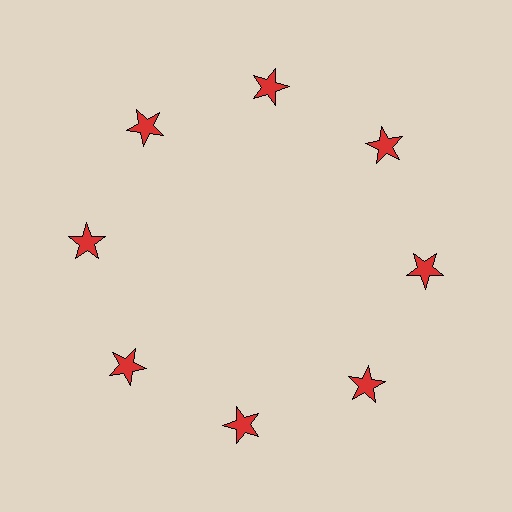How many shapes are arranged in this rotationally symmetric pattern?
There are 8 shapes, arranged in 8 groups of 1.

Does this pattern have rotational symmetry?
Yes, this pattern has 8-fold rotational symmetry. It looks the same after rotating 45 degrees around the center.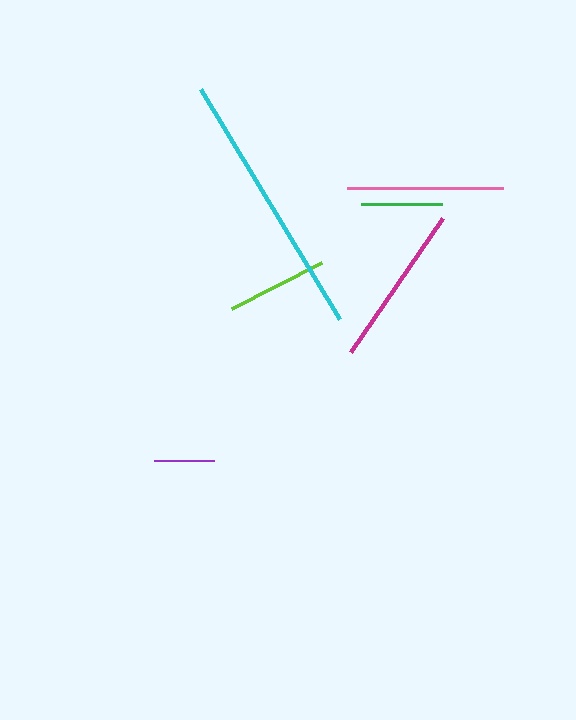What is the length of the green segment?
The green segment is approximately 81 pixels long.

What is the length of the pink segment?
The pink segment is approximately 156 pixels long.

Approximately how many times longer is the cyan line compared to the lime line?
The cyan line is approximately 2.7 times the length of the lime line.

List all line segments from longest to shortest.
From longest to shortest: cyan, magenta, pink, lime, green, purple.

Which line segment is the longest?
The cyan line is the longest at approximately 269 pixels.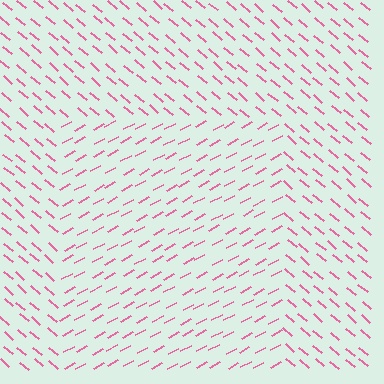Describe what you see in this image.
The image is filled with small pink line segments. A rectangle region in the image has lines oriented differently from the surrounding lines, creating a visible texture boundary.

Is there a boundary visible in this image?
Yes, there is a texture boundary formed by a change in line orientation.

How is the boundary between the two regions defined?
The boundary is defined purely by a change in line orientation (approximately 69 degrees difference). All lines are the same color and thickness.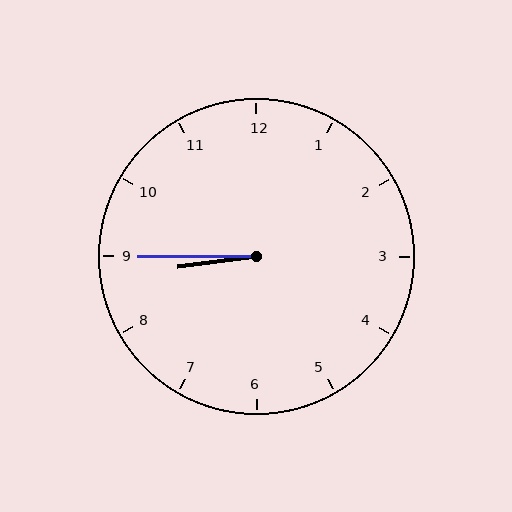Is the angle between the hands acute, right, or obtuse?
It is acute.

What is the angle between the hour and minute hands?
Approximately 8 degrees.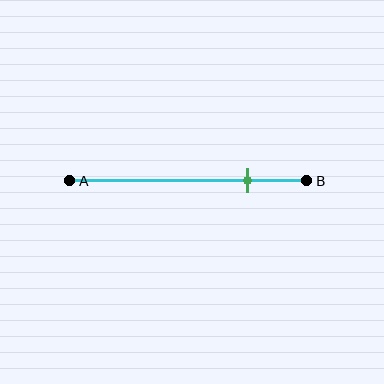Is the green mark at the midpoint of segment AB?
No, the mark is at about 75% from A, not at the 50% midpoint.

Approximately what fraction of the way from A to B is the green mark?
The green mark is approximately 75% of the way from A to B.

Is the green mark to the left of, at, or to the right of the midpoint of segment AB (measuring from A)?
The green mark is to the right of the midpoint of segment AB.